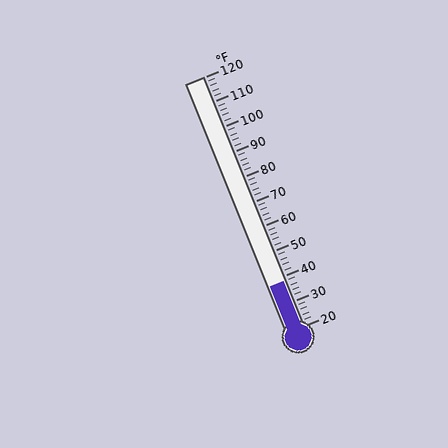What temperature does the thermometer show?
The thermometer shows approximately 38°F.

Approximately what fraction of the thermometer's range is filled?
The thermometer is filled to approximately 20% of its range.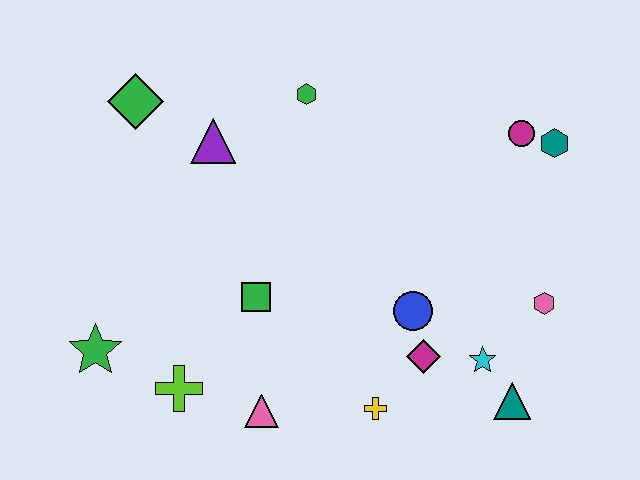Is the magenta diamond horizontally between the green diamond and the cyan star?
Yes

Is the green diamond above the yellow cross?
Yes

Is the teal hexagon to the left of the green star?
No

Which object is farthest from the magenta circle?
The green star is farthest from the magenta circle.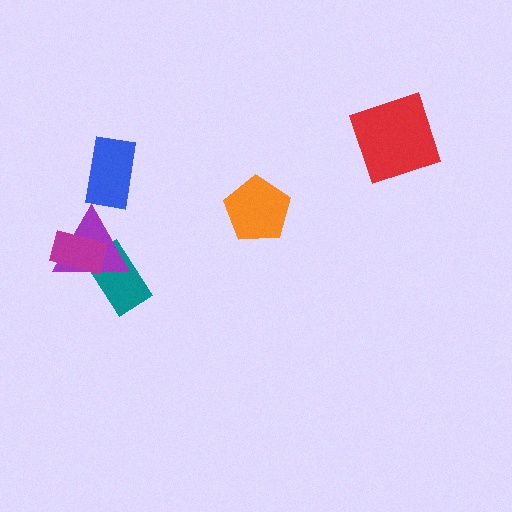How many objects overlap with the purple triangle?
2 objects overlap with the purple triangle.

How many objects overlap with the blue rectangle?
0 objects overlap with the blue rectangle.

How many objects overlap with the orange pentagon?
0 objects overlap with the orange pentagon.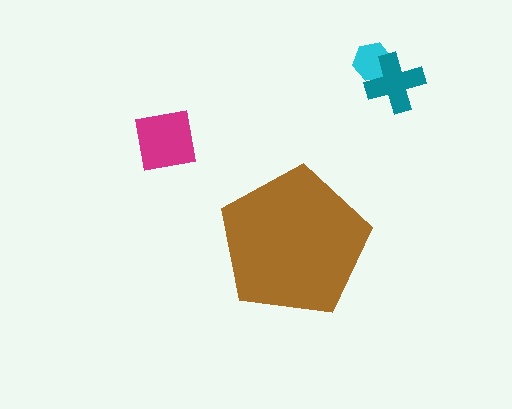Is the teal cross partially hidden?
No, the teal cross is fully visible.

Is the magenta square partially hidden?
No, the magenta square is fully visible.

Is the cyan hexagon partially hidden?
No, the cyan hexagon is fully visible.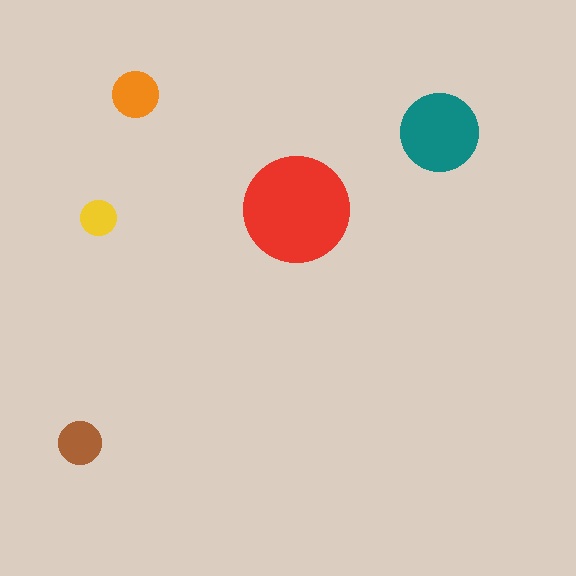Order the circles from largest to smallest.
the red one, the teal one, the orange one, the brown one, the yellow one.